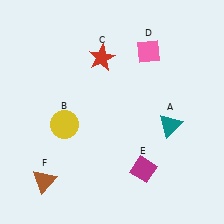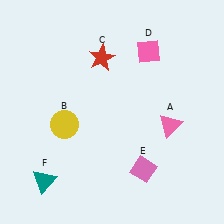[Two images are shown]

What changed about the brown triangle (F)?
In Image 1, F is brown. In Image 2, it changed to teal.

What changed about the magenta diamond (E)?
In Image 1, E is magenta. In Image 2, it changed to pink.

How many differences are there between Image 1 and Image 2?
There are 3 differences between the two images.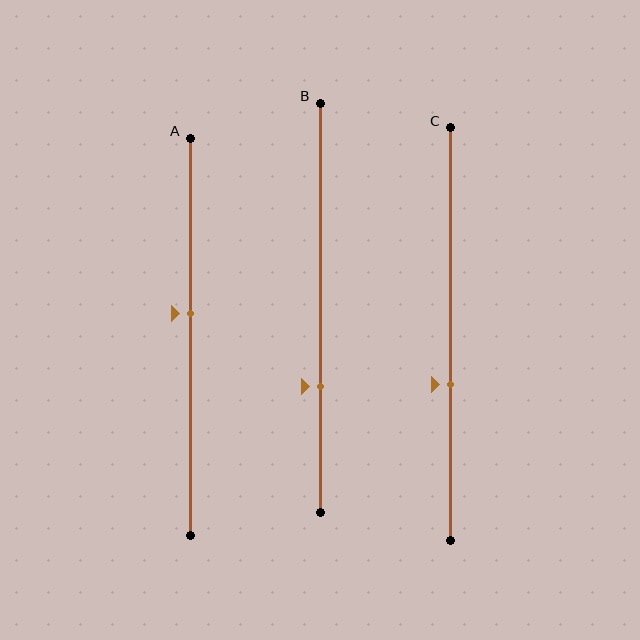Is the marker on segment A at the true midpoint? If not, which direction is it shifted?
No, the marker on segment A is shifted upward by about 6% of the segment length.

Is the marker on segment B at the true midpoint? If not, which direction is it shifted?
No, the marker on segment B is shifted downward by about 19% of the segment length.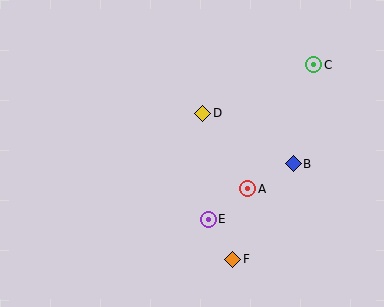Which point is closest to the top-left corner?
Point D is closest to the top-left corner.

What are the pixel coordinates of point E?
Point E is at (208, 219).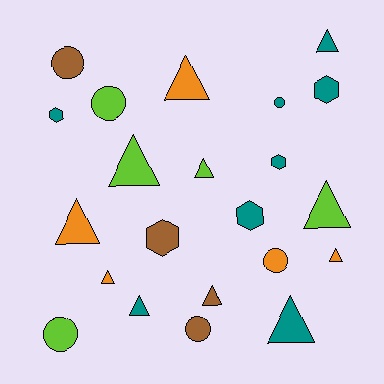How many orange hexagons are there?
There are no orange hexagons.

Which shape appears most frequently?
Triangle, with 11 objects.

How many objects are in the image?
There are 22 objects.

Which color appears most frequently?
Teal, with 8 objects.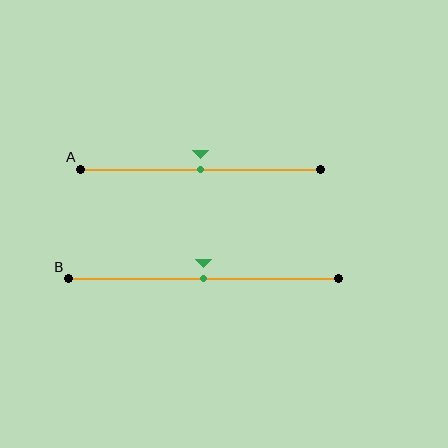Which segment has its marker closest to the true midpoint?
Segment A has its marker closest to the true midpoint.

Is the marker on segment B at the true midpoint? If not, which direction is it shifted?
Yes, the marker on segment B is at the true midpoint.